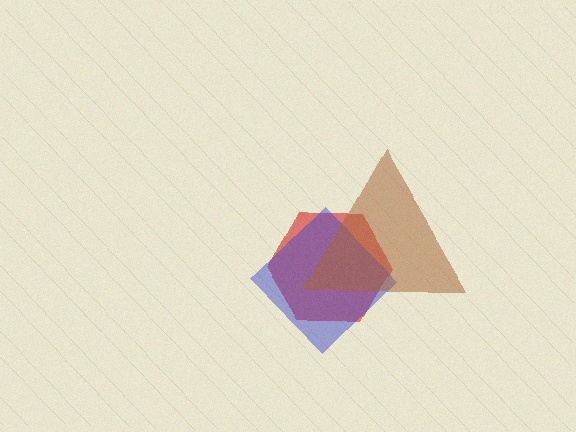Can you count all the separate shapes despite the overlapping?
Yes, there are 3 separate shapes.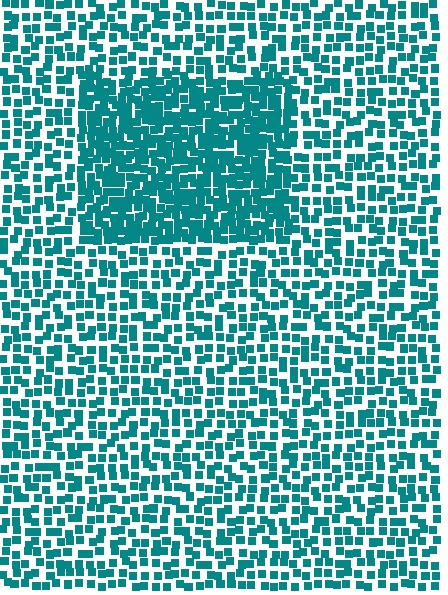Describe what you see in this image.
The image contains small teal elements arranged at two different densities. A rectangle-shaped region is visible where the elements are more densely packed than the surrounding area.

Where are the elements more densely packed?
The elements are more densely packed inside the rectangle boundary.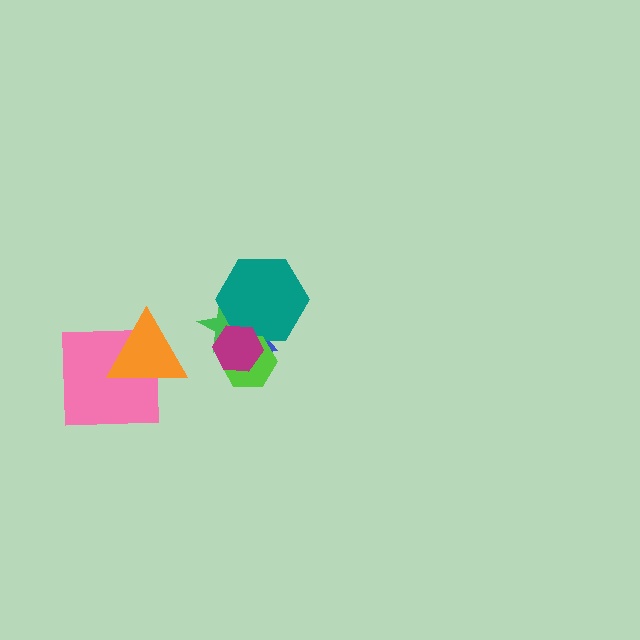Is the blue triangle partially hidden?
Yes, it is partially covered by another shape.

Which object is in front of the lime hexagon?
The magenta hexagon is in front of the lime hexagon.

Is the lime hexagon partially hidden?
Yes, it is partially covered by another shape.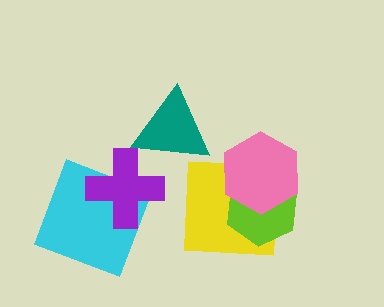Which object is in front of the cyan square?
The purple cross is in front of the cyan square.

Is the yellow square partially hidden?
Yes, it is partially covered by another shape.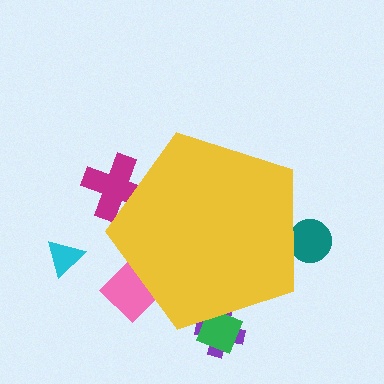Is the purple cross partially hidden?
Yes, the purple cross is partially hidden behind the yellow pentagon.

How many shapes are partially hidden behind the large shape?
5 shapes are partially hidden.